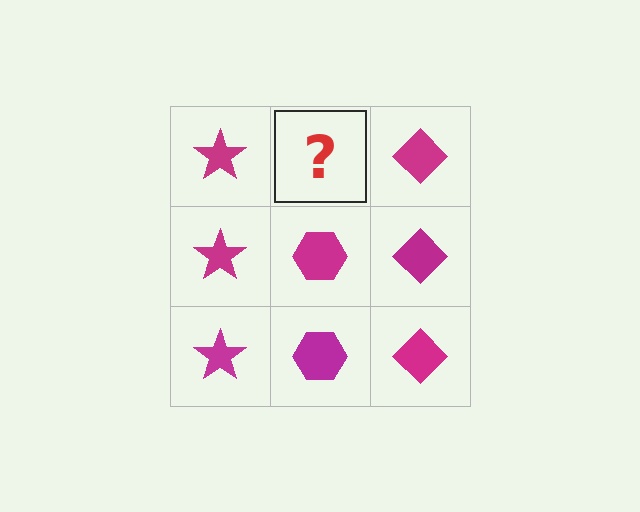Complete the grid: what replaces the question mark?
The question mark should be replaced with a magenta hexagon.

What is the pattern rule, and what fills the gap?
The rule is that each column has a consistent shape. The gap should be filled with a magenta hexagon.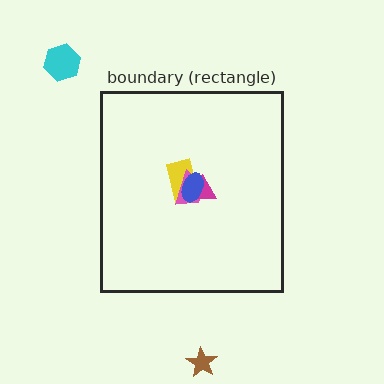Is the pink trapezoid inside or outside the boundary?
Inside.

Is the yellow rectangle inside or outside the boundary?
Inside.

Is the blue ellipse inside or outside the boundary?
Inside.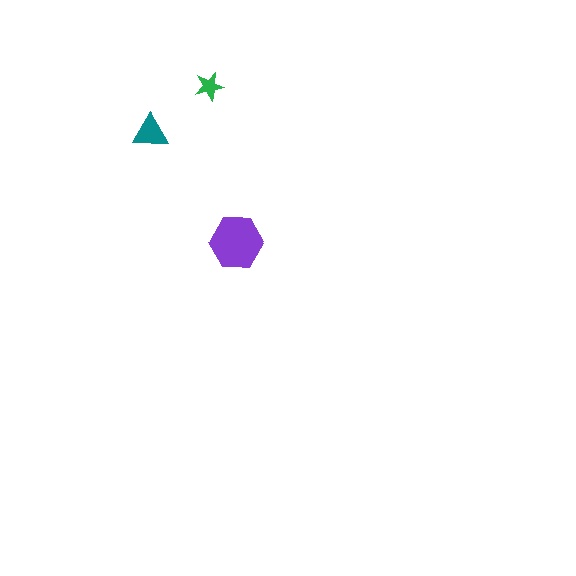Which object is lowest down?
The purple hexagon is bottommost.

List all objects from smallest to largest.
The green star, the teal triangle, the purple hexagon.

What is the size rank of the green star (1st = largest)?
3rd.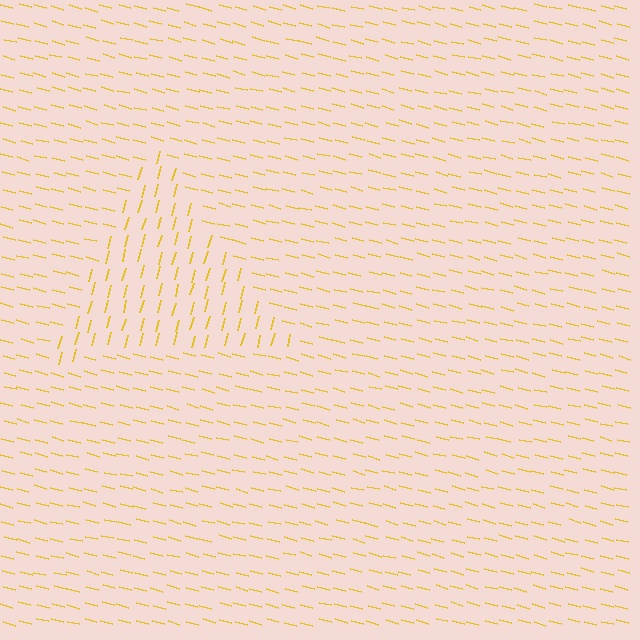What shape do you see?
I see a triangle.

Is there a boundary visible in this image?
Yes, there is a texture boundary formed by a change in line orientation.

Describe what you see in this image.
The image is filled with small yellow line segments. A triangle region in the image has lines oriented differently from the surrounding lines, creating a visible texture boundary.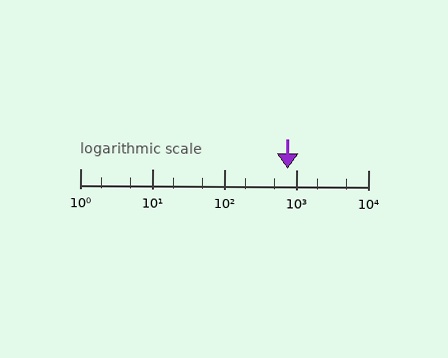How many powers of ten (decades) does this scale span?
The scale spans 4 decades, from 1 to 10000.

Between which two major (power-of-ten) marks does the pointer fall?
The pointer is between 100 and 1000.